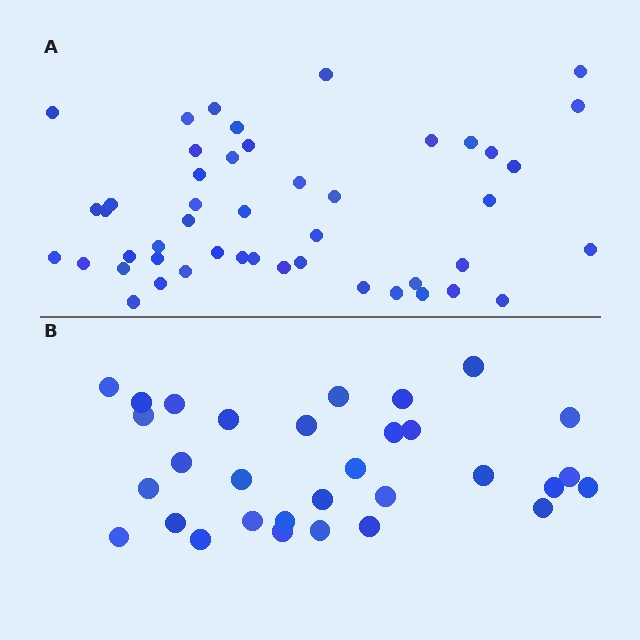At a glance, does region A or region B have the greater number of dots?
Region A (the top region) has more dots.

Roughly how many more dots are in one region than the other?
Region A has approximately 15 more dots than region B.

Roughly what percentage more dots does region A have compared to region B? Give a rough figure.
About 50% more.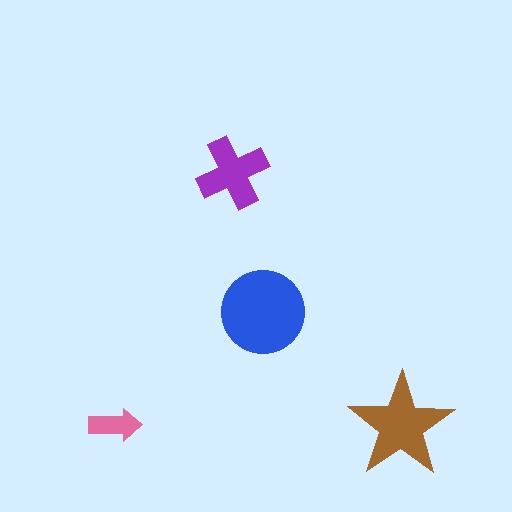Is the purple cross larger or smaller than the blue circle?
Smaller.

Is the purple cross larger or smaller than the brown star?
Smaller.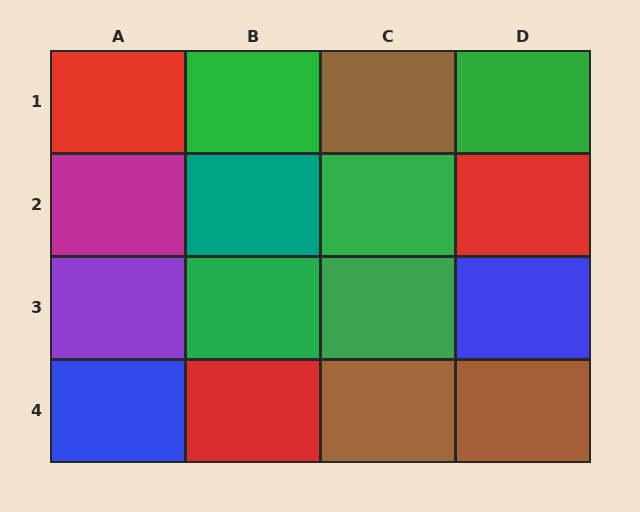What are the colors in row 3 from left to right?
Purple, green, green, blue.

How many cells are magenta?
1 cell is magenta.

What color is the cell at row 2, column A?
Magenta.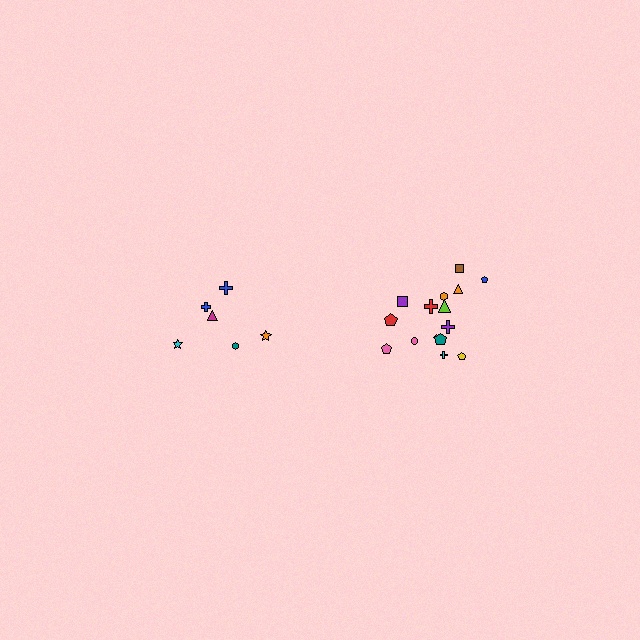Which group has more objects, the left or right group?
The right group.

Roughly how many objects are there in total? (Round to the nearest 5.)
Roughly 20 objects in total.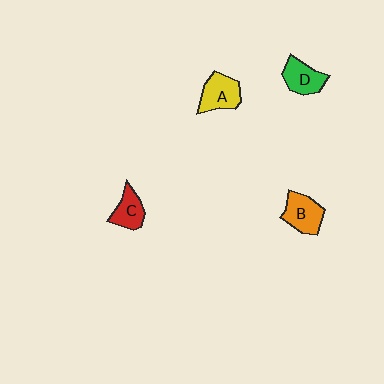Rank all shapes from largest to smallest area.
From largest to smallest: B (orange), A (yellow), D (green), C (red).